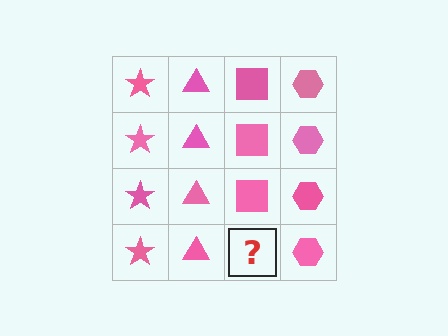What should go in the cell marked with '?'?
The missing cell should contain a pink square.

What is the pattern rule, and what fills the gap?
The rule is that each column has a consistent shape. The gap should be filled with a pink square.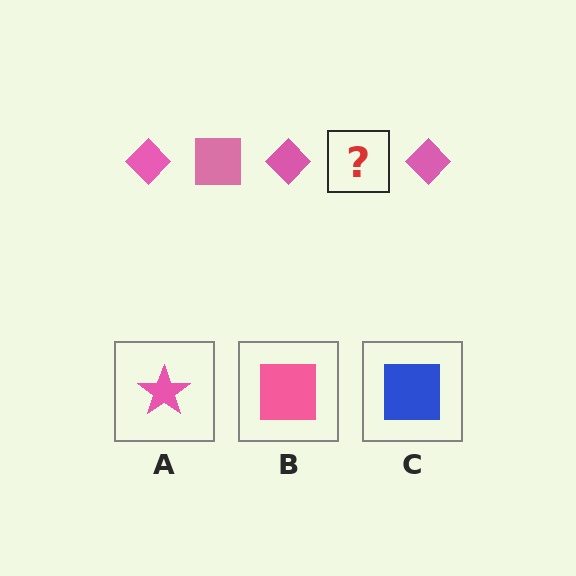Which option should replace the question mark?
Option B.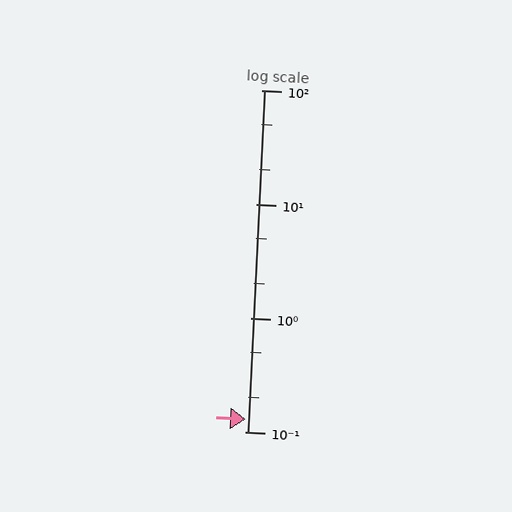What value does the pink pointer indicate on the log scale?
The pointer indicates approximately 0.13.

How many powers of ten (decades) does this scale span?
The scale spans 3 decades, from 0.1 to 100.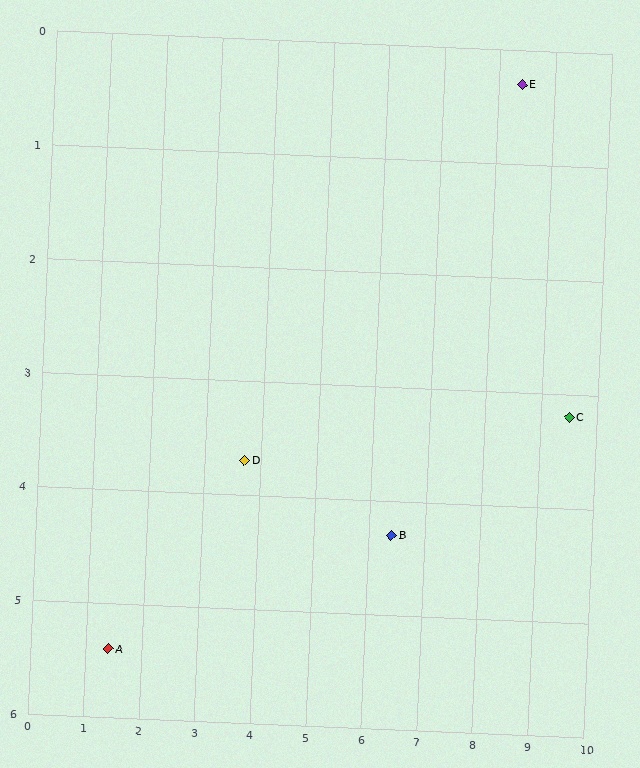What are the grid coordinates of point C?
Point C is at approximately (9.5, 3.2).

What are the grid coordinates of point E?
Point E is at approximately (8.4, 0.3).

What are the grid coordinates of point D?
Point D is at approximately (3.7, 3.7).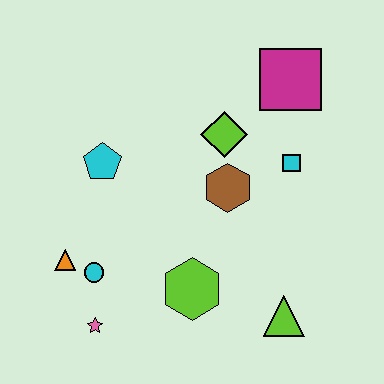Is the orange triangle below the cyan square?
Yes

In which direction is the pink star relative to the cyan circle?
The pink star is below the cyan circle.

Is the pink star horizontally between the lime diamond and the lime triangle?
No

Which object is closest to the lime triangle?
The lime hexagon is closest to the lime triangle.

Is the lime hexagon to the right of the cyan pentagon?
Yes